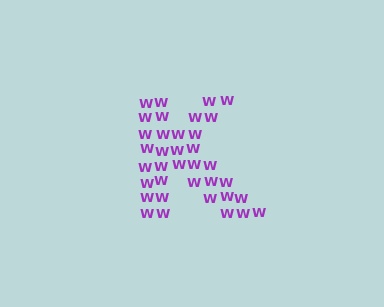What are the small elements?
The small elements are letter W's.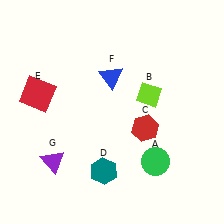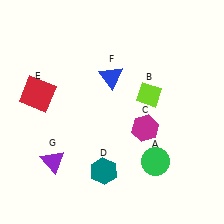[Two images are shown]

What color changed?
The hexagon (C) changed from red in Image 1 to magenta in Image 2.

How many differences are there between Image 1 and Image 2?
There is 1 difference between the two images.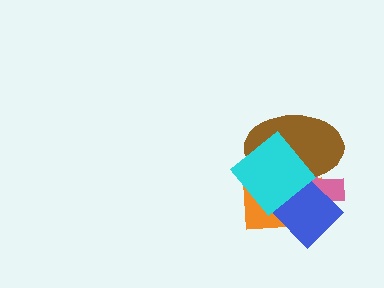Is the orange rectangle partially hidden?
Yes, it is partially covered by another shape.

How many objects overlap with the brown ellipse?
4 objects overlap with the brown ellipse.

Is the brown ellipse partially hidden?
Yes, it is partially covered by another shape.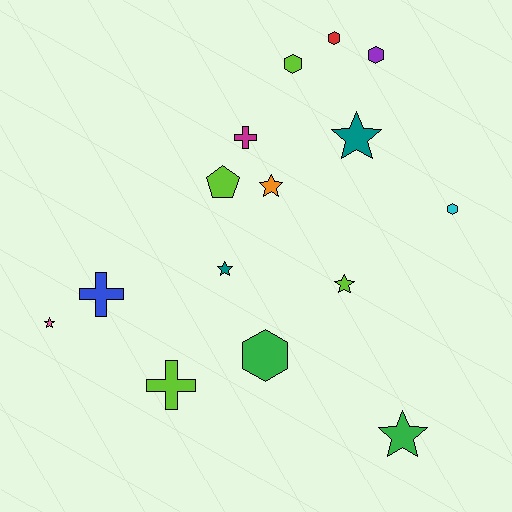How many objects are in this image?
There are 15 objects.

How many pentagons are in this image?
There is 1 pentagon.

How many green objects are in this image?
There are 2 green objects.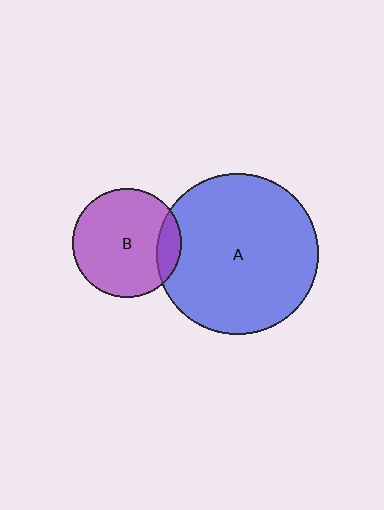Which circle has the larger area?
Circle A (blue).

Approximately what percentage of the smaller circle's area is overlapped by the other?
Approximately 15%.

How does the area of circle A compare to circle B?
Approximately 2.2 times.